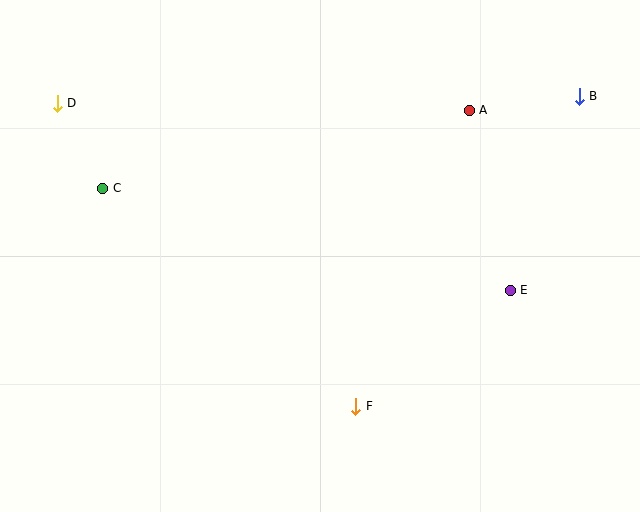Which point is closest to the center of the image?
Point F at (356, 406) is closest to the center.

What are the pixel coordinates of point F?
Point F is at (356, 406).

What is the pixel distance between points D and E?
The distance between D and E is 490 pixels.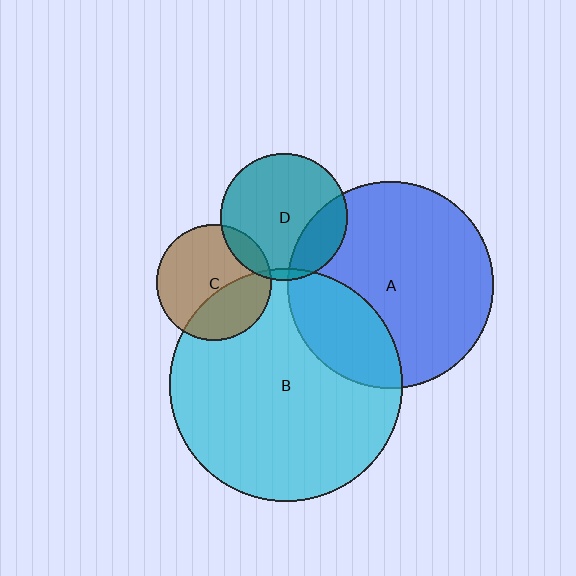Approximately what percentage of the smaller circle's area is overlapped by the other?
Approximately 10%.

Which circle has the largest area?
Circle B (cyan).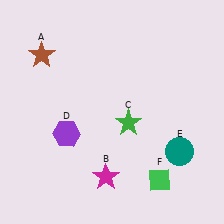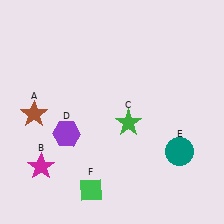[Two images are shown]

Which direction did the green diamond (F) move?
The green diamond (F) moved left.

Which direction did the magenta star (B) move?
The magenta star (B) moved left.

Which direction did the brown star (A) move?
The brown star (A) moved down.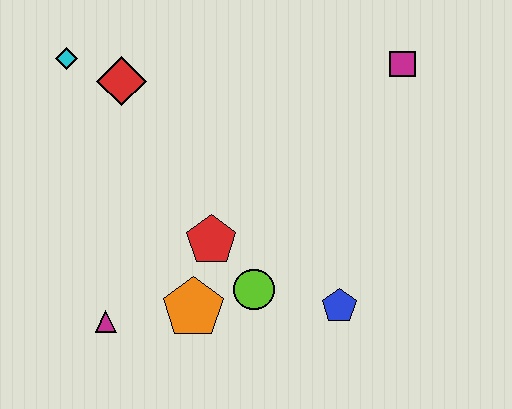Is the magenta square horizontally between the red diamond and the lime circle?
No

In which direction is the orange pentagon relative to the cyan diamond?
The orange pentagon is below the cyan diamond.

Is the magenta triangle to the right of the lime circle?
No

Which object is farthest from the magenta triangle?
The magenta square is farthest from the magenta triangle.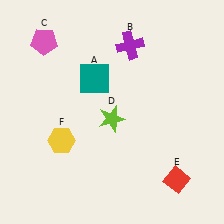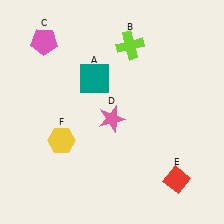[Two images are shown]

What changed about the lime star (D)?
In Image 1, D is lime. In Image 2, it changed to pink.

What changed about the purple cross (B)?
In Image 1, B is purple. In Image 2, it changed to lime.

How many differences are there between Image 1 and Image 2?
There are 2 differences between the two images.